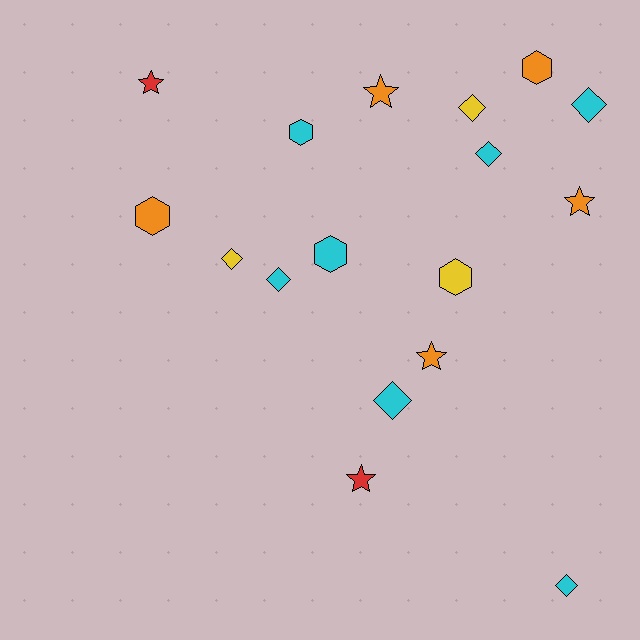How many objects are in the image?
There are 17 objects.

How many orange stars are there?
There are 3 orange stars.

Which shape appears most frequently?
Diamond, with 7 objects.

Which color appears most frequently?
Cyan, with 7 objects.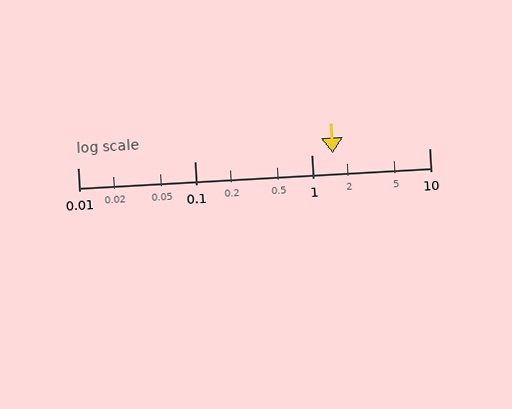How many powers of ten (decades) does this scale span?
The scale spans 3 decades, from 0.01 to 10.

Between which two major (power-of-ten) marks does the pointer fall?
The pointer is between 1 and 10.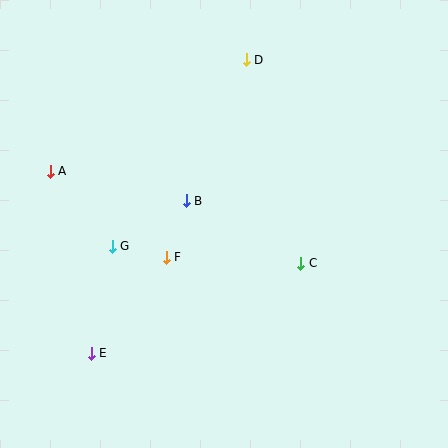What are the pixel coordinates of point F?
Point F is at (166, 257).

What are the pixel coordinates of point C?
Point C is at (301, 263).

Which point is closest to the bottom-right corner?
Point C is closest to the bottom-right corner.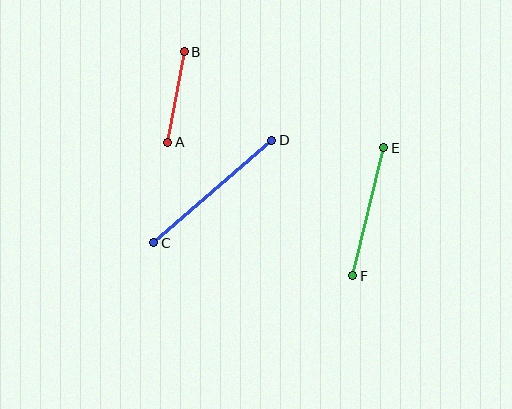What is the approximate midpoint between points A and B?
The midpoint is at approximately (176, 97) pixels.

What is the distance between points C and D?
The distance is approximately 157 pixels.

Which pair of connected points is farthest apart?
Points C and D are farthest apart.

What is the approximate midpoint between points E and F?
The midpoint is at approximately (368, 212) pixels.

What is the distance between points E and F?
The distance is approximately 132 pixels.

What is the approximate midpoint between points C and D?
The midpoint is at approximately (213, 192) pixels.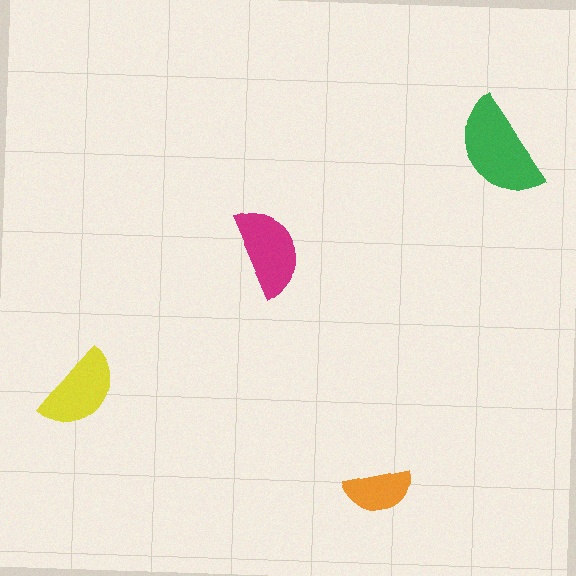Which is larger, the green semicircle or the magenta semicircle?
The green one.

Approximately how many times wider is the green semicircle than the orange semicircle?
About 1.5 times wider.